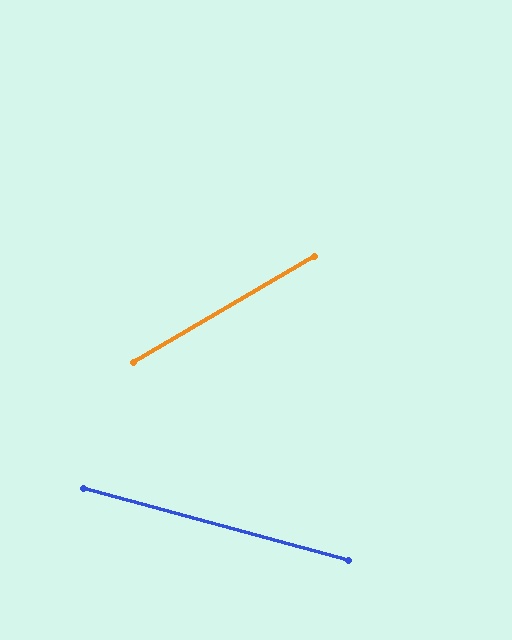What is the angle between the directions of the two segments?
Approximately 46 degrees.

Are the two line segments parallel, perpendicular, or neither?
Neither parallel nor perpendicular — they differ by about 46°.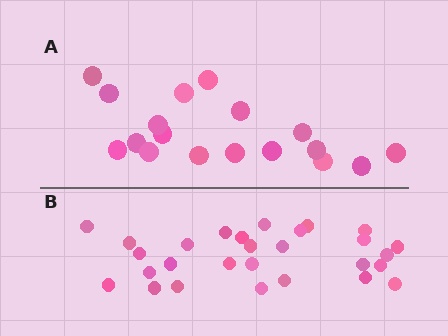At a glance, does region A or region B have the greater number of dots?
Region B (the bottom region) has more dots.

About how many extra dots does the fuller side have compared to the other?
Region B has roughly 10 or so more dots than region A.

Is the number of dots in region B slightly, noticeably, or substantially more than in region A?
Region B has substantially more. The ratio is roughly 1.6 to 1.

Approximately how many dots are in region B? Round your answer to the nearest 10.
About 30 dots. (The exact count is 28, which rounds to 30.)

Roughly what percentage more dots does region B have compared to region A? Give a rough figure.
About 55% more.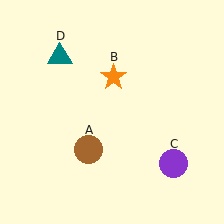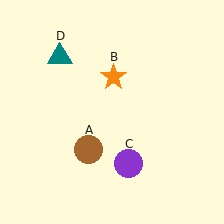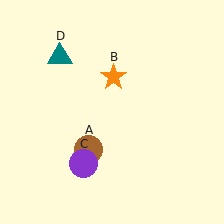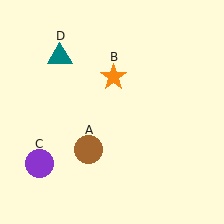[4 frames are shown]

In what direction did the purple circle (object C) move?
The purple circle (object C) moved left.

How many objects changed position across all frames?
1 object changed position: purple circle (object C).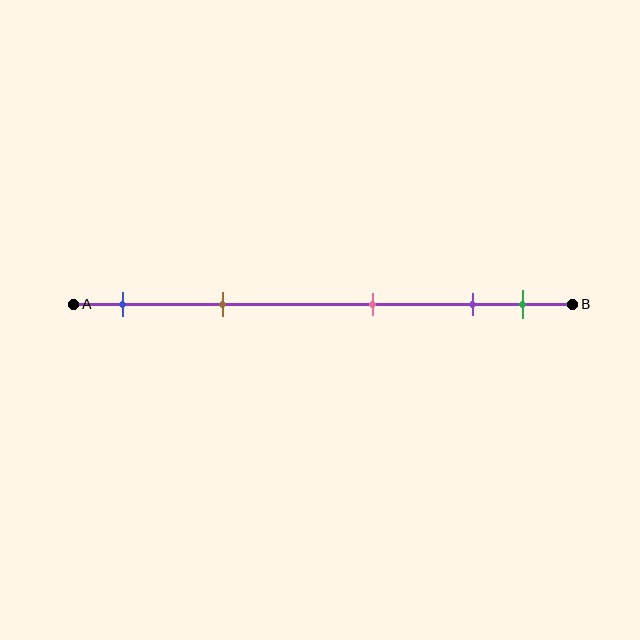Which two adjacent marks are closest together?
The purple and green marks are the closest adjacent pair.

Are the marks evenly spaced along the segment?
No, the marks are not evenly spaced.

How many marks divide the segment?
There are 5 marks dividing the segment.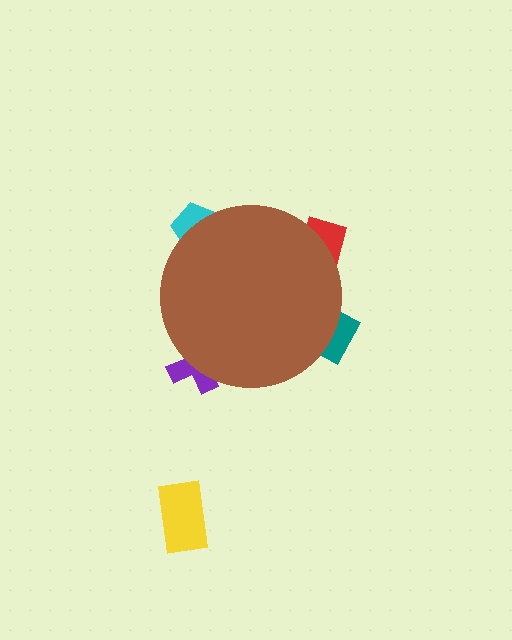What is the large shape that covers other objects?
A brown circle.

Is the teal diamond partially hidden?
Yes, the teal diamond is partially hidden behind the brown circle.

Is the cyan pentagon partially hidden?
Yes, the cyan pentagon is partially hidden behind the brown circle.